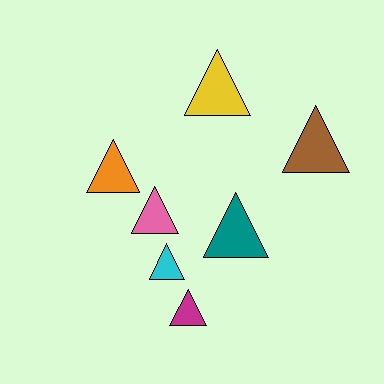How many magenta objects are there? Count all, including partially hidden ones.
There is 1 magenta object.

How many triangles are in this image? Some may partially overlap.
There are 7 triangles.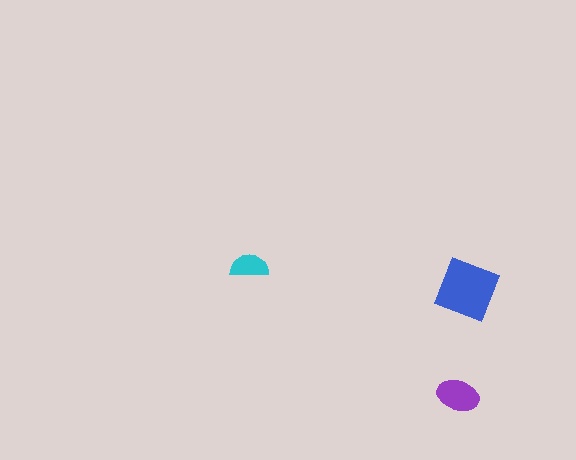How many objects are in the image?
There are 3 objects in the image.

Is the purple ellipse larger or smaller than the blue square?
Smaller.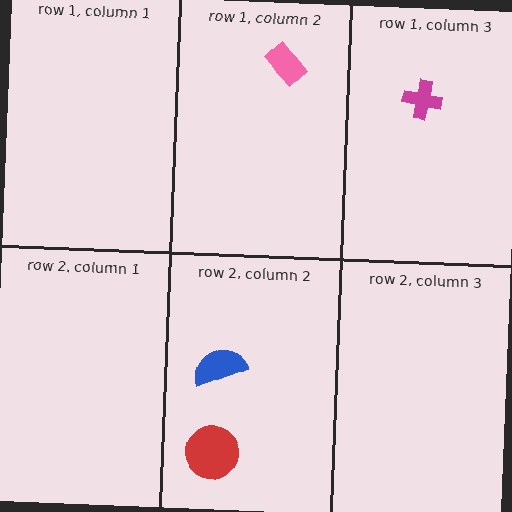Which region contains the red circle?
The row 2, column 2 region.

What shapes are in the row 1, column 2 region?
The pink rectangle.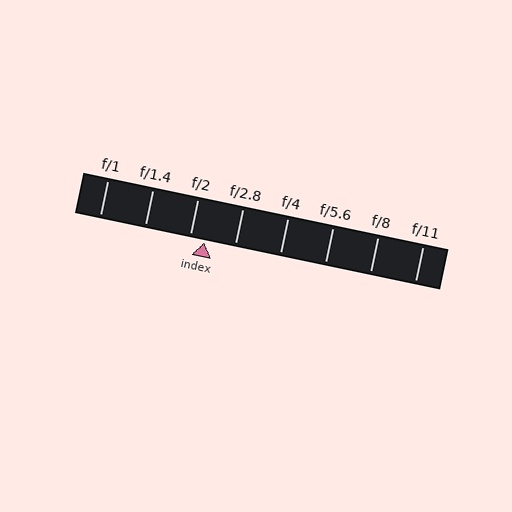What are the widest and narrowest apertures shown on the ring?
The widest aperture shown is f/1 and the narrowest is f/11.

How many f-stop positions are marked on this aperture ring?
There are 8 f-stop positions marked.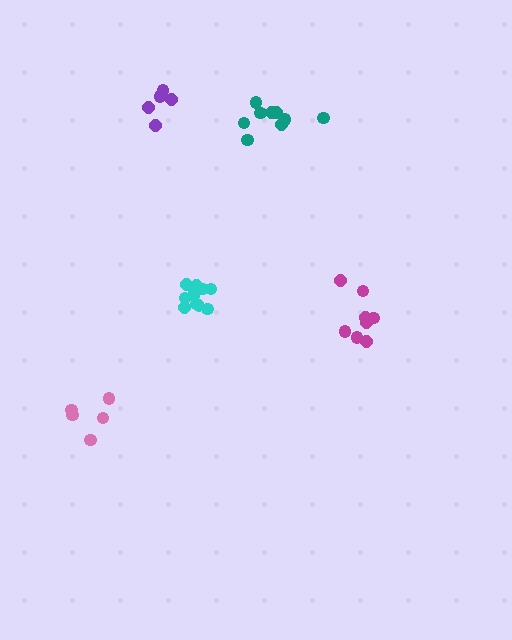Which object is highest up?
The purple cluster is topmost.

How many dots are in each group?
Group 1: 11 dots, Group 2: 9 dots, Group 3: 5 dots, Group 4: 9 dots, Group 5: 5 dots (39 total).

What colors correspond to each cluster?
The clusters are colored: cyan, magenta, pink, teal, purple.